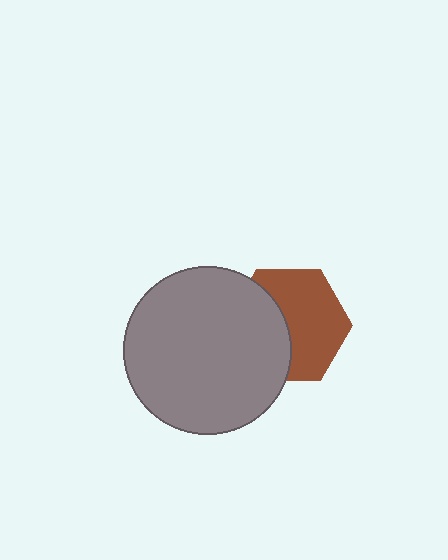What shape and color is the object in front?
The object in front is a gray circle.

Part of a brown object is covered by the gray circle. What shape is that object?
It is a hexagon.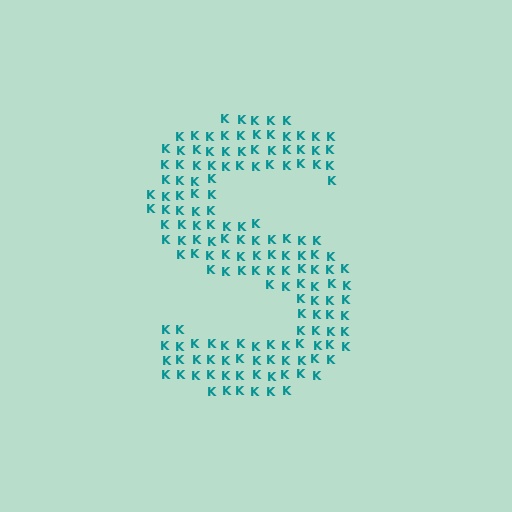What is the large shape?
The large shape is the letter S.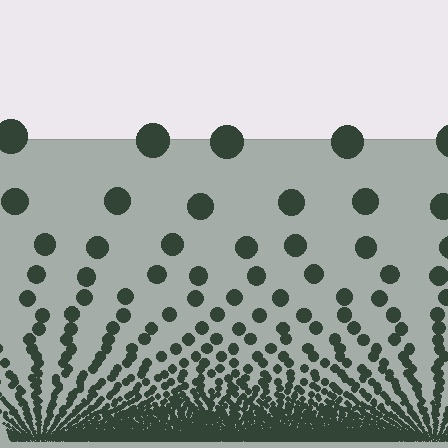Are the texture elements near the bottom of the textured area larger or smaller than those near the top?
Smaller. The gradient is inverted — elements near the bottom are smaller and denser.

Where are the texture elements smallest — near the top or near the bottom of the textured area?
Near the bottom.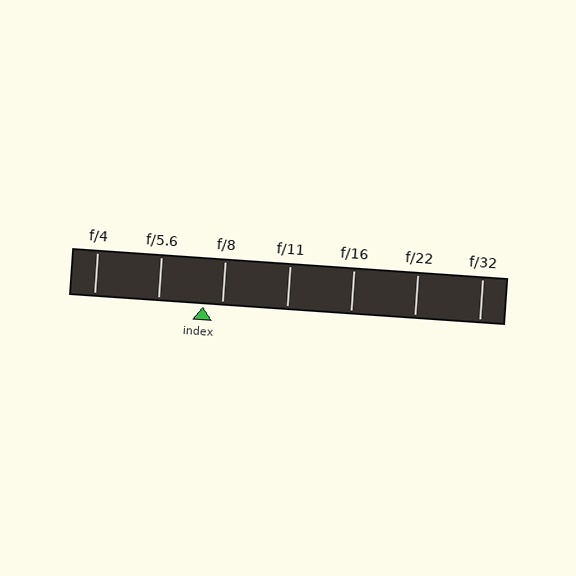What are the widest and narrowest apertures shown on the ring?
The widest aperture shown is f/4 and the narrowest is f/32.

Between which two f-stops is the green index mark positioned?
The index mark is between f/5.6 and f/8.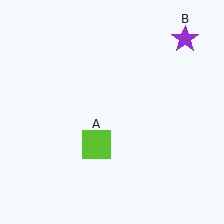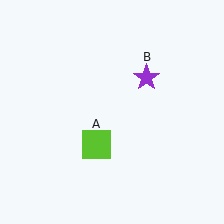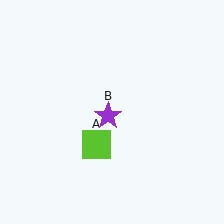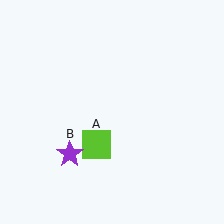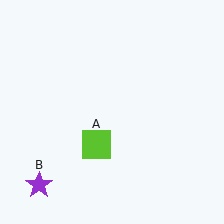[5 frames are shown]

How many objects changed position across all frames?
1 object changed position: purple star (object B).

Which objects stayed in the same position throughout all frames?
Lime square (object A) remained stationary.